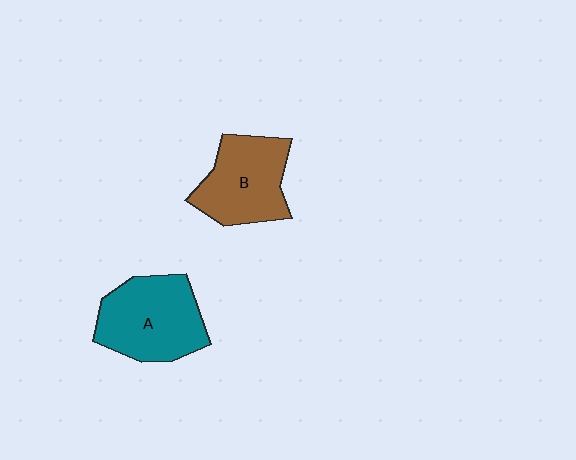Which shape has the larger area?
Shape A (teal).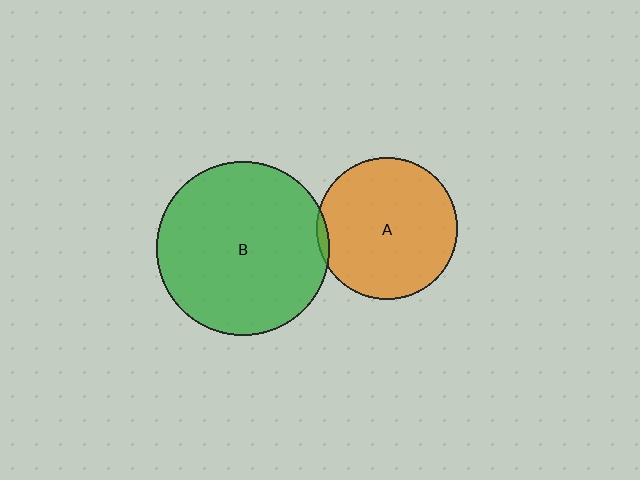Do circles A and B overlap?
Yes.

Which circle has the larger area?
Circle B (green).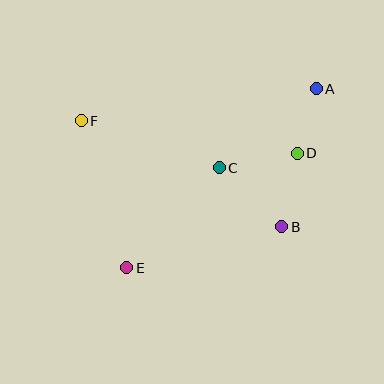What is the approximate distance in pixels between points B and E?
The distance between B and E is approximately 160 pixels.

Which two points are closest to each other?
Points A and D are closest to each other.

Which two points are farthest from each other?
Points A and E are farthest from each other.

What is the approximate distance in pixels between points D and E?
The distance between D and E is approximately 205 pixels.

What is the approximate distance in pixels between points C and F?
The distance between C and F is approximately 145 pixels.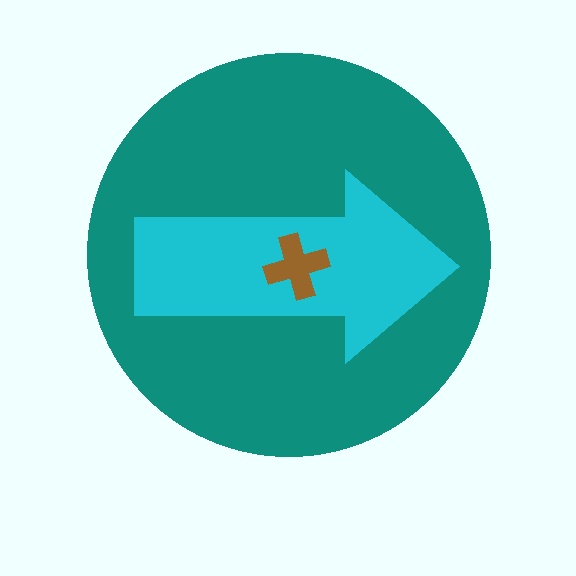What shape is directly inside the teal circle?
The cyan arrow.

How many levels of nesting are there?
3.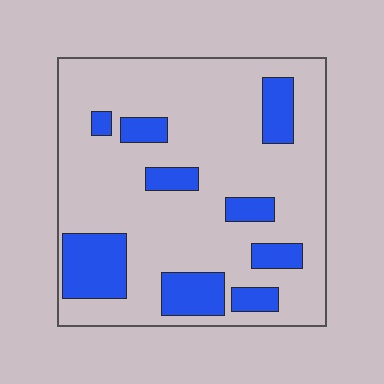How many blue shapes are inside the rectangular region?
9.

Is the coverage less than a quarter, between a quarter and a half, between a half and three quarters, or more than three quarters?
Less than a quarter.